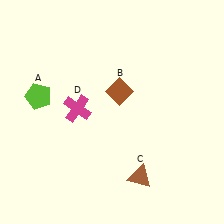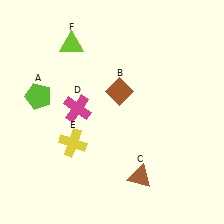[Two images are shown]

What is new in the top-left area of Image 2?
A lime triangle (F) was added in the top-left area of Image 2.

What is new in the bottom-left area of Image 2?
A yellow cross (E) was added in the bottom-left area of Image 2.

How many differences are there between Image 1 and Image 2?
There are 2 differences between the two images.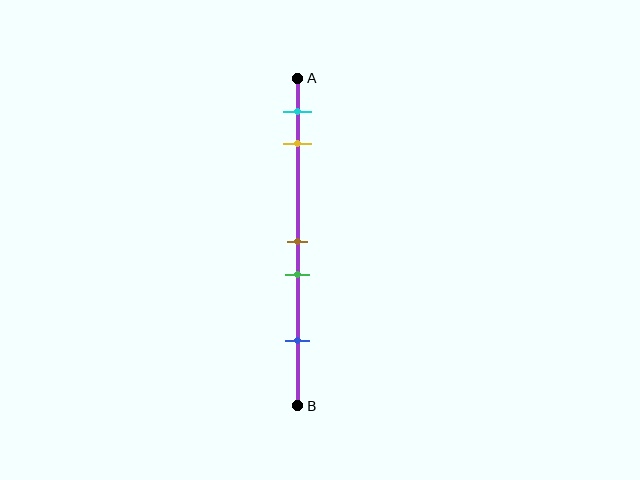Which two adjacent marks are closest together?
The brown and green marks are the closest adjacent pair.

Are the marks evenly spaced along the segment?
No, the marks are not evenly spaced.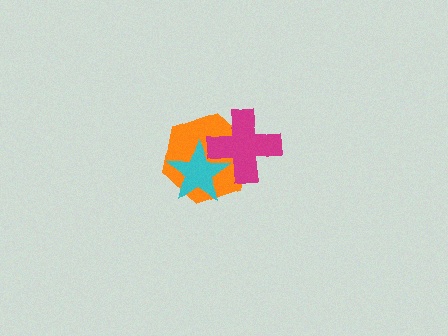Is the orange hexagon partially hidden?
Yes, it is partially covered by another shape.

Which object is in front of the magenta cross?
The cyan star is in front of the magenta cross.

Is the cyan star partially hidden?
No, no other shape covers it.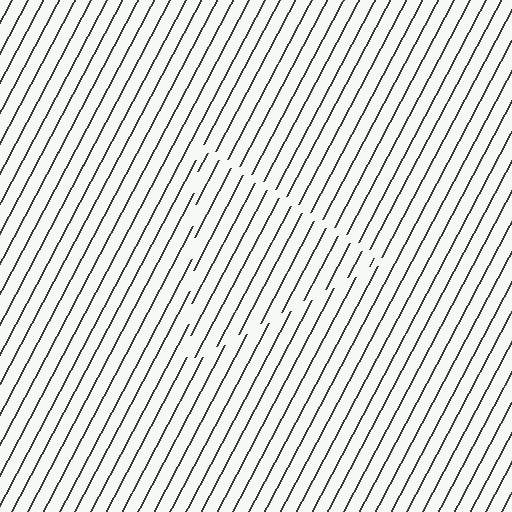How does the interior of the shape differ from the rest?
The interior of the shape contains the same grating, shifted by half a period — the contour is defined by the phase discontinuity where line-ends from the inner and outer gratings abut.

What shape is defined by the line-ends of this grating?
An illusory triangle. The interior of the shape contains the same grating, shifted by half a period — the contour is defined by the phase discontinuity where line-ends from the inner and outer gratings abut.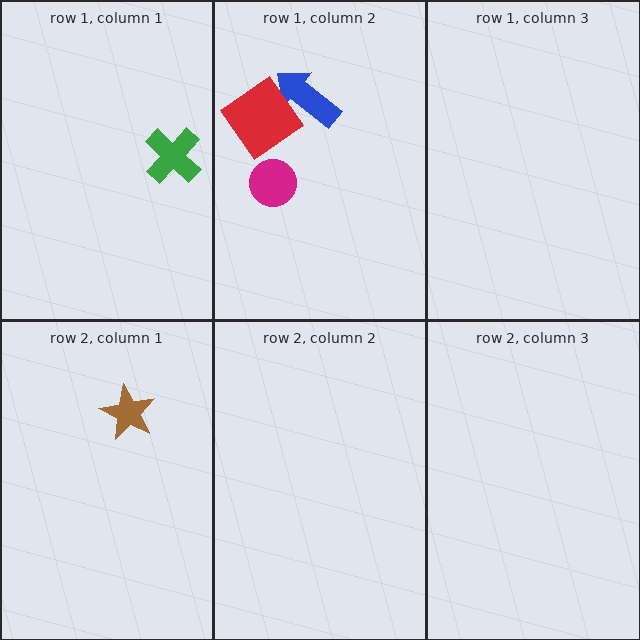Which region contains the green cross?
The row 1, column 1 region.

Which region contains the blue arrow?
The row 1, column 2 region.